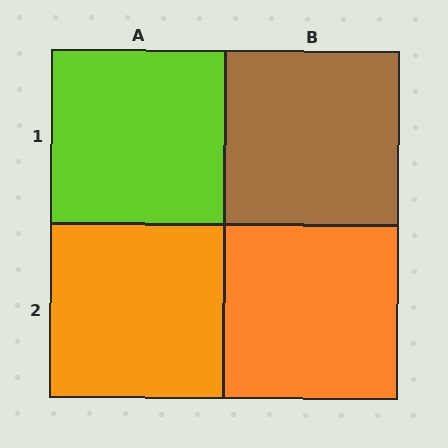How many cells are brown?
1 cell is brown.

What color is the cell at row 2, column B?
Orange.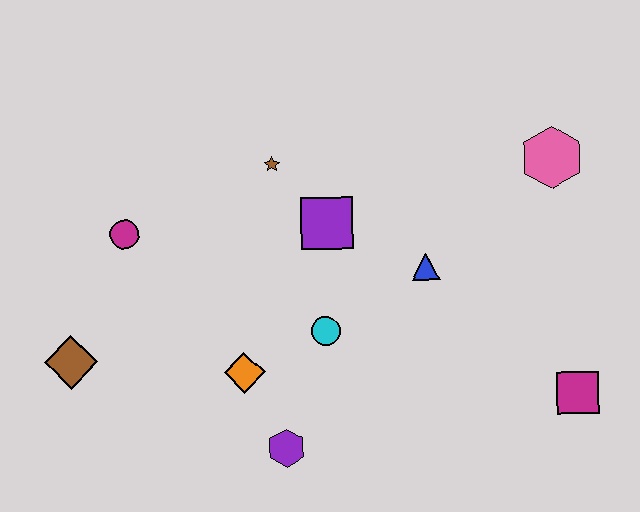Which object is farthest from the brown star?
The magenta square is farthest from the brown star.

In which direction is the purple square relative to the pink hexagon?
The purple square is to the left of the pink hexagon.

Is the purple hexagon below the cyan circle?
Yes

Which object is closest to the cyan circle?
The orange diamond is closest to the cyan circle.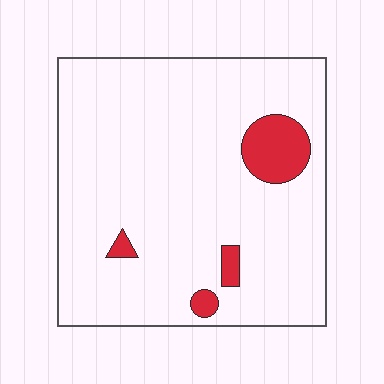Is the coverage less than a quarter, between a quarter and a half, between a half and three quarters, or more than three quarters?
Less than a quarter.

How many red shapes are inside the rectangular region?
4.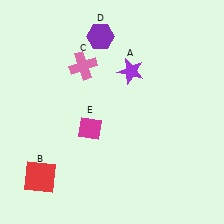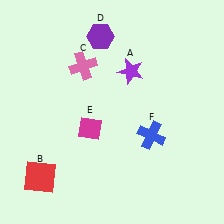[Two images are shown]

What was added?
A blue cross (F) was added in Image 2.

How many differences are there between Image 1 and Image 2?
There is 1 difference between the two images.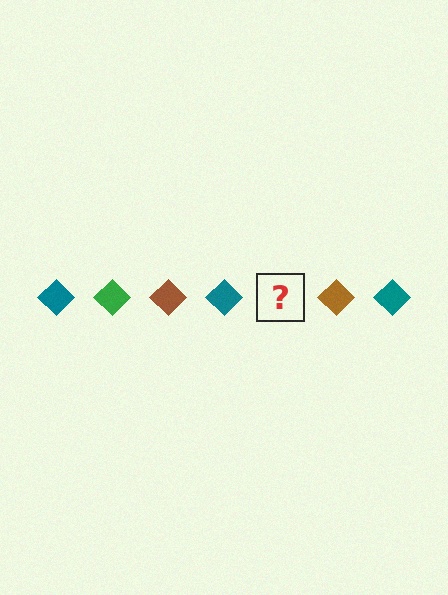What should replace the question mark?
The question mark should be replaced with a green diamond.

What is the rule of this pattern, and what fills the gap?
The rule is that the pattern cycles through teal, green, brown diamonds. The gap should be filled with a green diamond.